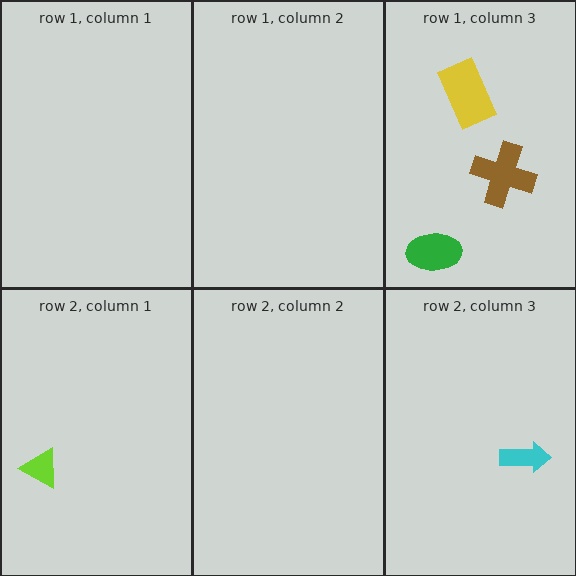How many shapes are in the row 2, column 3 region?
1.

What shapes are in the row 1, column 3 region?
The green ellipse, the brown cross, the yellow rectangle.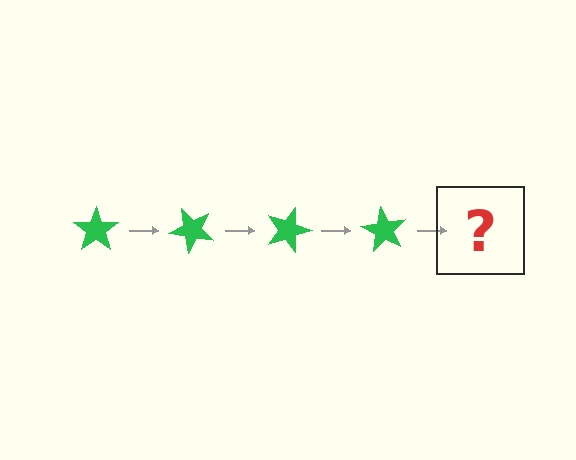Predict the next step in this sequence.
The next step is a green star rotated 180 degrees.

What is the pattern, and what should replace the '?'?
The pattern is that the star rotates 45 degrees each step. The '?' should be a green star rotated 180 degrees.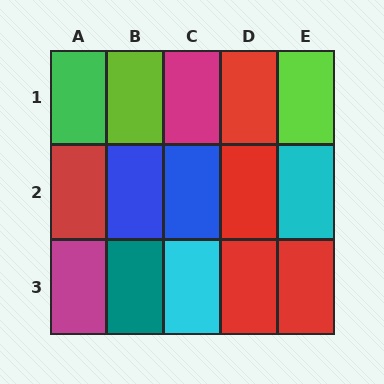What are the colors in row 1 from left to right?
Green, lime, magenta, red, lime.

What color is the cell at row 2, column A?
Red.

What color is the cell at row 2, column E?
Cyan.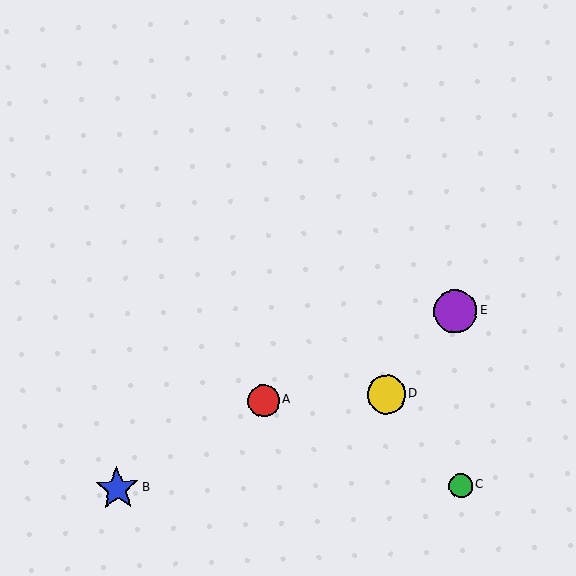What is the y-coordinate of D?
Object D is at y≈395.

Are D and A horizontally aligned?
Yes, both are at y≈395.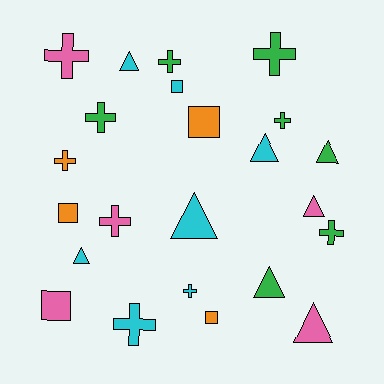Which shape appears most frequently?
Cross, with 10 objects.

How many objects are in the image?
There are 23 objects.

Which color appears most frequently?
Cyan, with 7 objects.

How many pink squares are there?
There is 1 pink square.